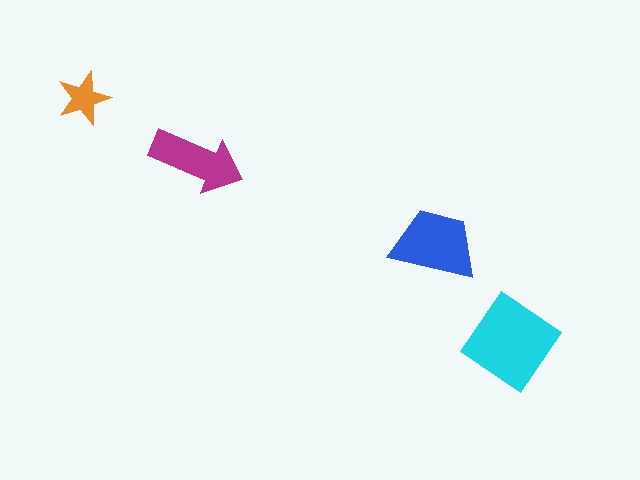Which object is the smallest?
The orange star.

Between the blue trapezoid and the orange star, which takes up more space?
The blue trapezoid.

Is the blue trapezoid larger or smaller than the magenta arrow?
Larger.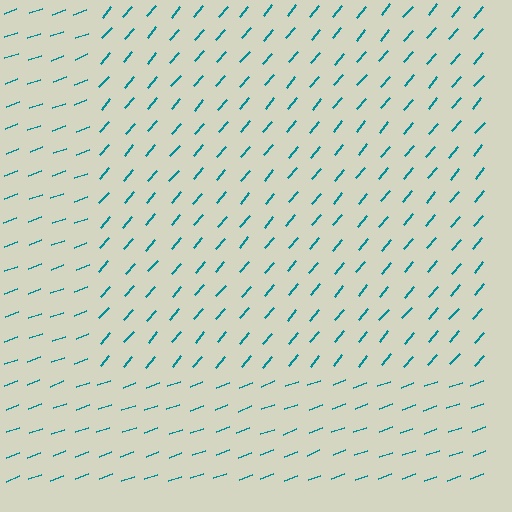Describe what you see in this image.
The image is filled with small teal line segments. A rectangle region in the image has lines oriented differently from the surrounding lines, creating a visible texture boundary.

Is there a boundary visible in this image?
Yes, there is a texture boundary formed by a change in line orientation.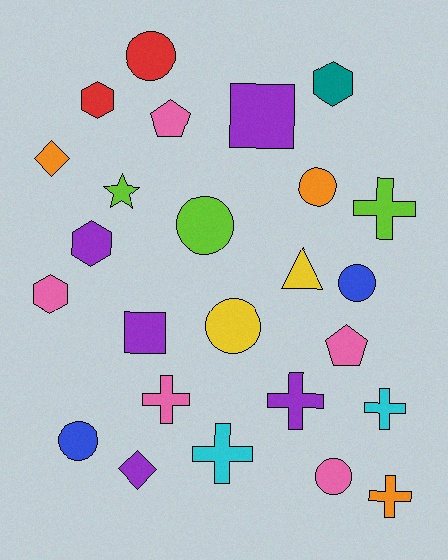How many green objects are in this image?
There are no green objects.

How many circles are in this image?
There are 7 circles.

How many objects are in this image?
There are 25 objects.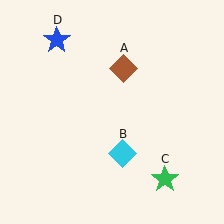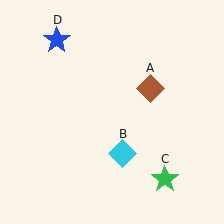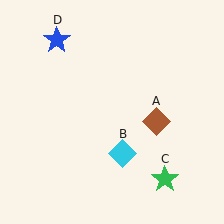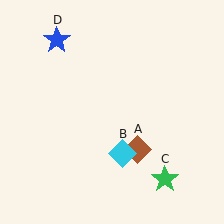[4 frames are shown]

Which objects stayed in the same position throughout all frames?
Cyan diamond (object B) and green star (object C) and blue star (object D) remained stationary.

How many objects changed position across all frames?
1 object changed position: brown diamond (object A).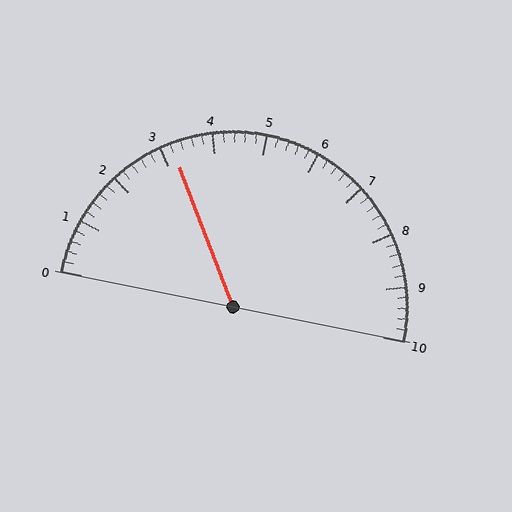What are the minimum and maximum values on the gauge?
The gauge ranges from 0 to 10.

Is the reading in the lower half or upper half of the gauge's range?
The reading is in the lower half of the range (0 to 10).